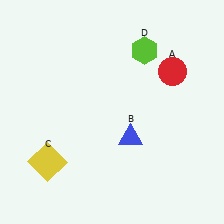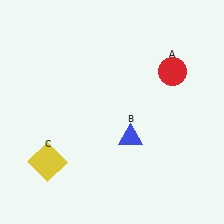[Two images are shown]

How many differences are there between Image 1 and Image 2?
There is 1 difference between the two images.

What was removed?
The lime hexagon (D) was removed in Image 2.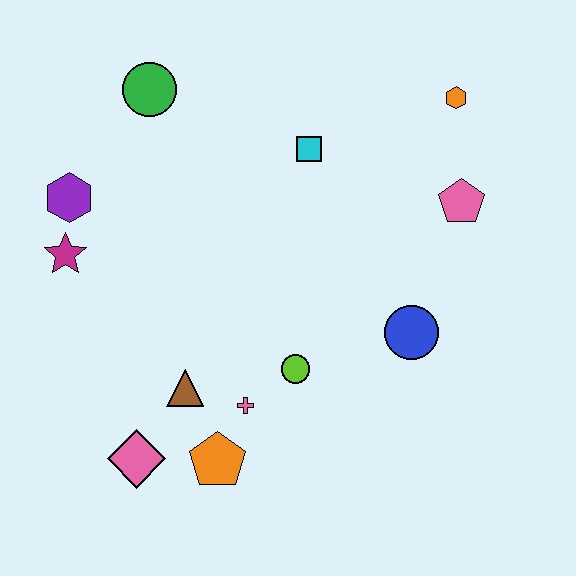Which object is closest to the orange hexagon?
The pink pentagon is closest to the orange hexagon.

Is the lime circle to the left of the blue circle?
Yes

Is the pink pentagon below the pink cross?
No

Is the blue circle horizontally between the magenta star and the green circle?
No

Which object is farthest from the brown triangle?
The orange hexagon is farthest from the brown triangle.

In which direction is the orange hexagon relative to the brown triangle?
The orange hexagon is above the brown triangle.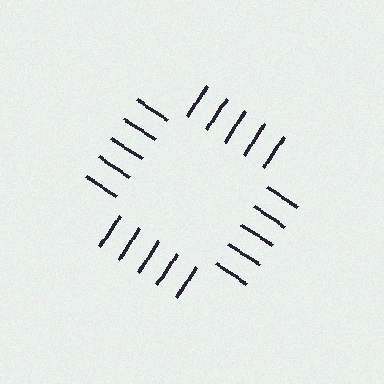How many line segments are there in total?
20 — 5 along each of the 4 edges.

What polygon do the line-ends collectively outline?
An illusory square — the line segments terminate on its edges but no continuous stroke is drawn.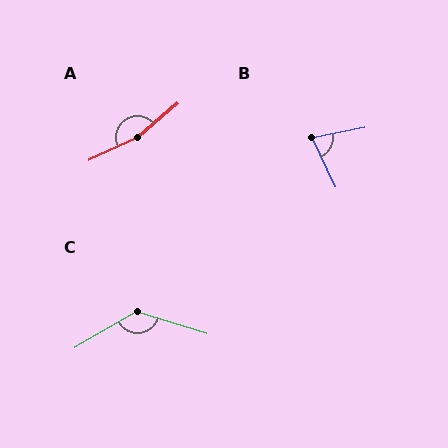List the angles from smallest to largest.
B (75°), C (132°), A (165°).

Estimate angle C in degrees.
Approximately 132 degrees.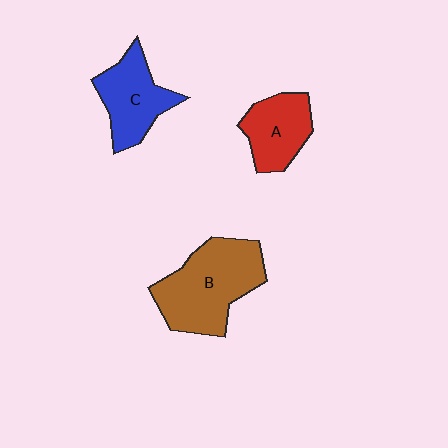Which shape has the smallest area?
Shape A (red).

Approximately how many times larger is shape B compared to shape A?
Approximately 1.7 times.